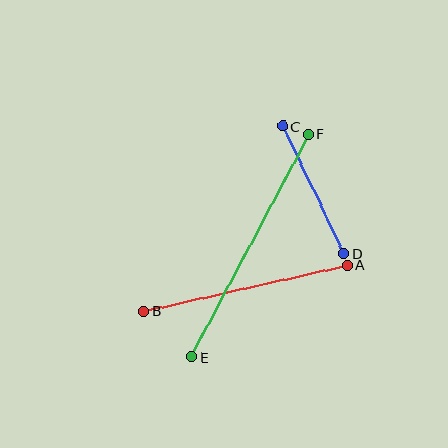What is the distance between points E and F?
The distance is approximately 252 pixels.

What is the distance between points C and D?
The distance is approximately 142 pixels.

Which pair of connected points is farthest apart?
Points E and F are farthest apart.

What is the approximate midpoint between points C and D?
The midpoint is at approximately (313, 190) pixels.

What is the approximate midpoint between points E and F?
The midpoint is at approximately (250, 245) pixels.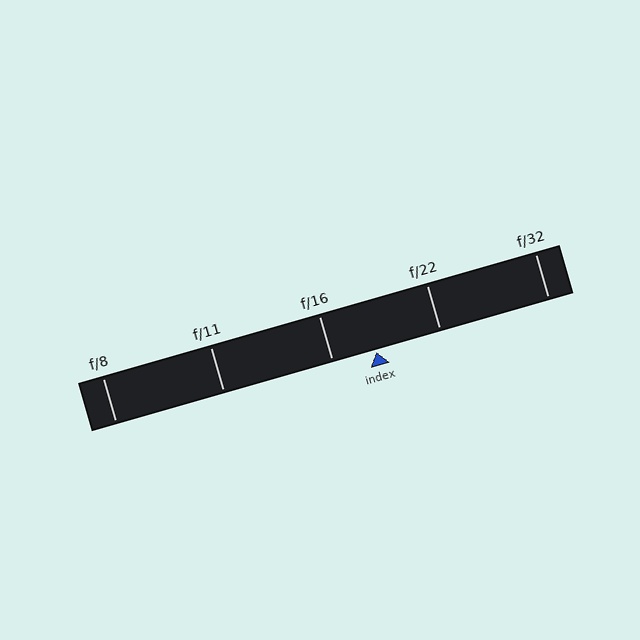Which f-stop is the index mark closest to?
The index mark is closest to f/16.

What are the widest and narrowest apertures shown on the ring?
The widest aperture shown is f/8 and the narrowest is f/32.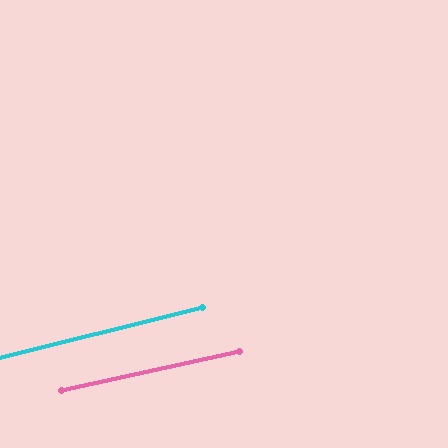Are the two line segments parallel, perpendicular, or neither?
Parallel — their directions differ by only 1.8°.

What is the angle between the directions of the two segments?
Approximately 2 degrees.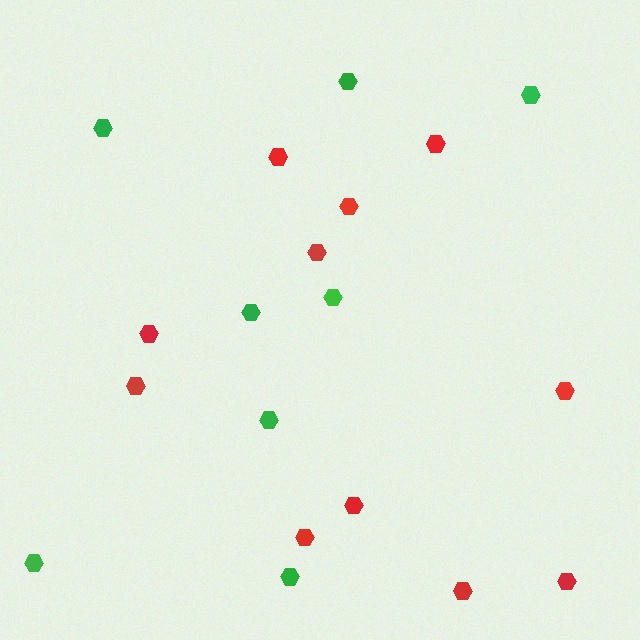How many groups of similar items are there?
There are 2 groups: one group of red hexagons (11) and one group of green hexagons (8).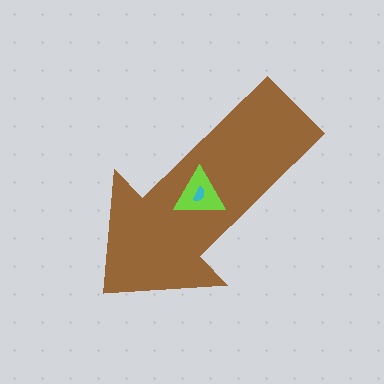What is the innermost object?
The cyan semicircle.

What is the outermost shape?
The brown arrow.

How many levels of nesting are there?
3.